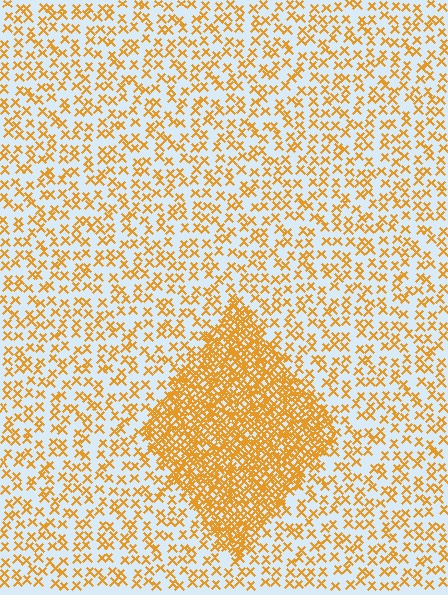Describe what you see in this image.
The image contains small orange elements arranged at two different densities. A diamond-shaped region is visible where the elements are more densely packed than the surrounding area.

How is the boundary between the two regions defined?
The boundary is defined by a change in element density (approximately 3.0x ratio). All elements are the same color, size, and shape.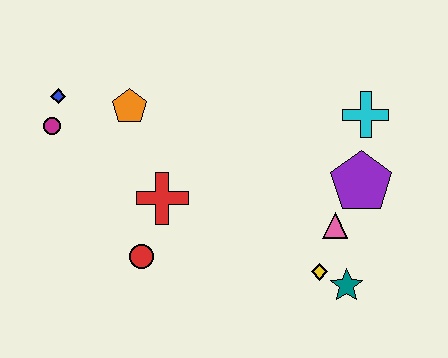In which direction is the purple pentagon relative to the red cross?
The purple pentagon is to the right of the red cross.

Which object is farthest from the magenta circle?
The teal star is farthest from the magenta circle.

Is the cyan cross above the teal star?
Yes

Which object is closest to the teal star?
The yellow diamond is closest to the teal star.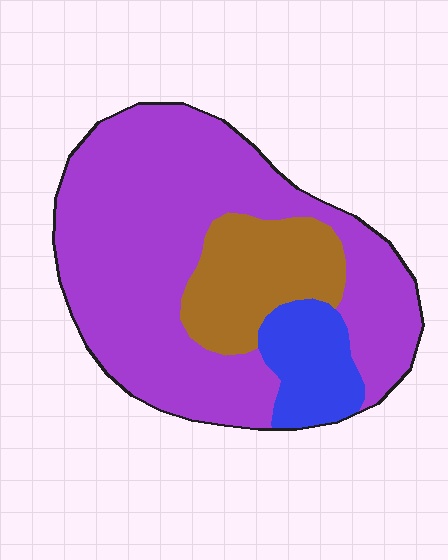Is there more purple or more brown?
Purple.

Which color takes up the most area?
Purple, at roughly 70%.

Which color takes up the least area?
Blue, at roughly 10%.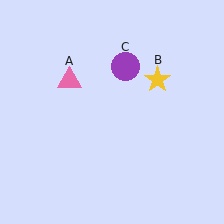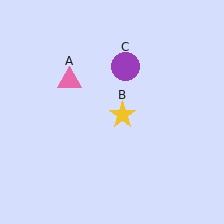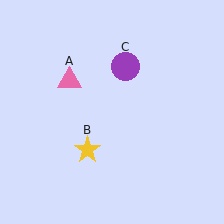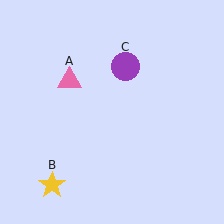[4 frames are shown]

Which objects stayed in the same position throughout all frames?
Pink triangle (object A) and purple circle (object C) remained stationary.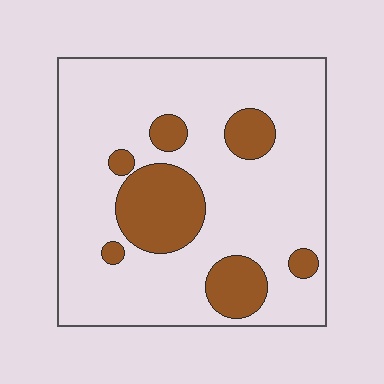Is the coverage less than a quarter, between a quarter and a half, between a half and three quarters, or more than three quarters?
Less than a quarter.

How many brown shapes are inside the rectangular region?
7.